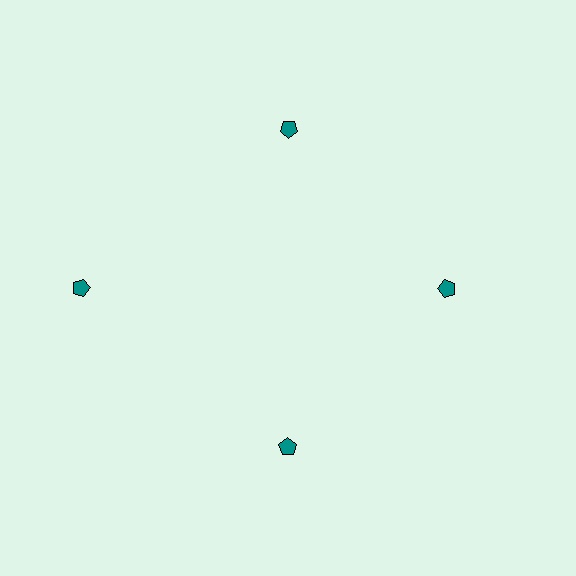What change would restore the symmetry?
The symmetry would be restored by moving it inward, back onto the ring so that all 4 pentagons sit at equal angles and equal distance from the center.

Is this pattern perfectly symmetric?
No. The 4 teal pentagons are arranged in a ring, but one element near the 9 o'clock position is pushed outward from the center, breaking the 4-fold rotational symmetry.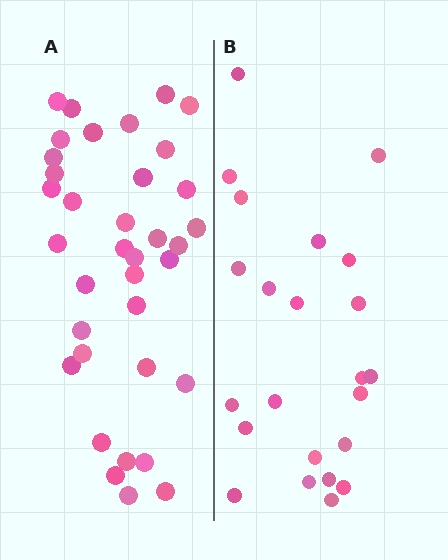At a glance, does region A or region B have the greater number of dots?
Region A (the left region) has more dots.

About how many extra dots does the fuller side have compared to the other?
Region A has approximately 15 more dots than region B.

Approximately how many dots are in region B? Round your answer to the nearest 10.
About 20 dots. (The exact count is 23, which rounds to 20.)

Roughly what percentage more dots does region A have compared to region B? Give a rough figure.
About 55% more.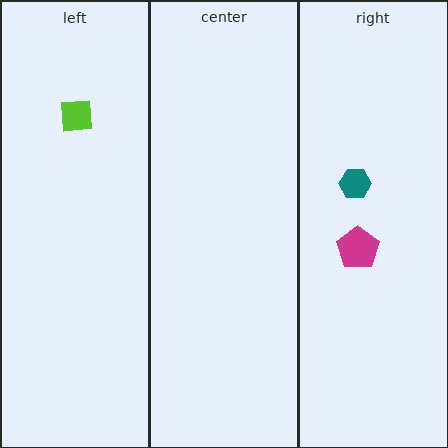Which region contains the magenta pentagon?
The right region.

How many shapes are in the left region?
1.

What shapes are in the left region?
The lime square.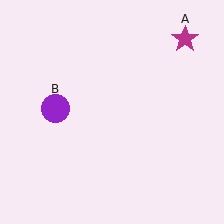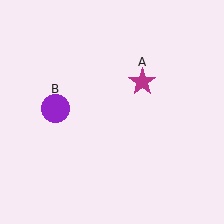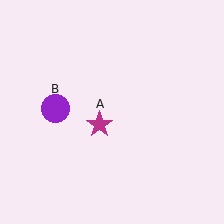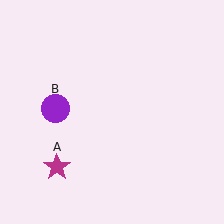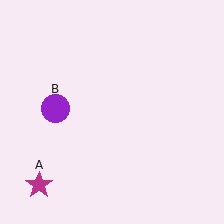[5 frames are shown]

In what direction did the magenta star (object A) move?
The magenta star (object A) moved down and to the left.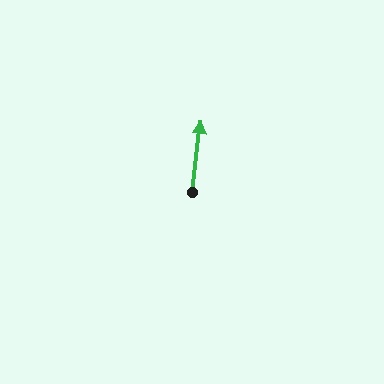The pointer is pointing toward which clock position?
Roughly 12 o'clock.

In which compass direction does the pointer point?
North.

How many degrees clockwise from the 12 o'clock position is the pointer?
Approximately 7 degrees.